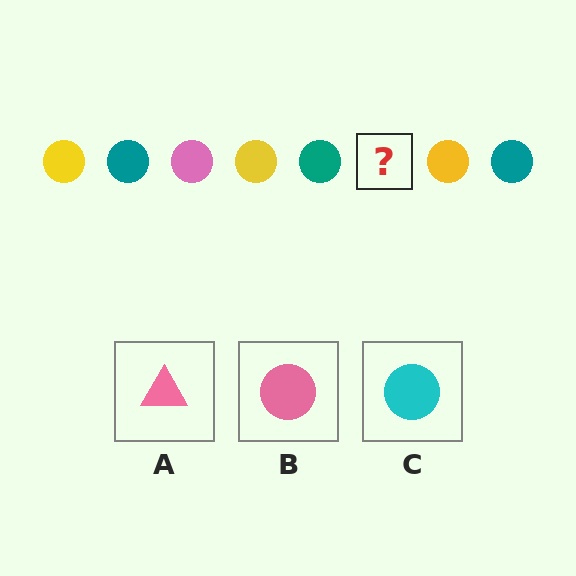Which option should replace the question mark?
Option B.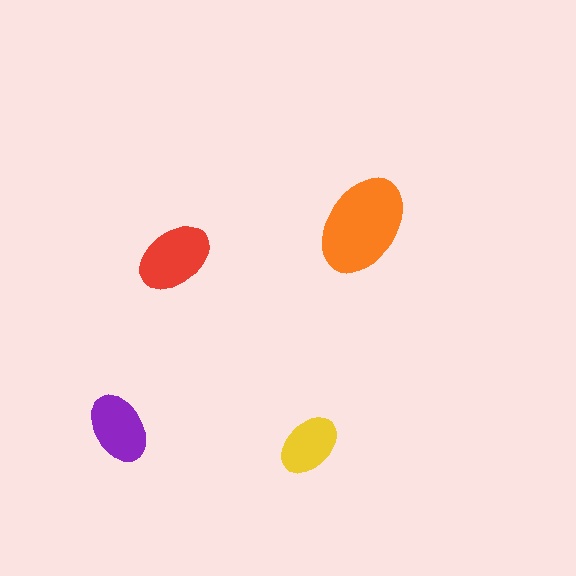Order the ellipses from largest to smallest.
the orange one, the red one, the purple one, the yellow one.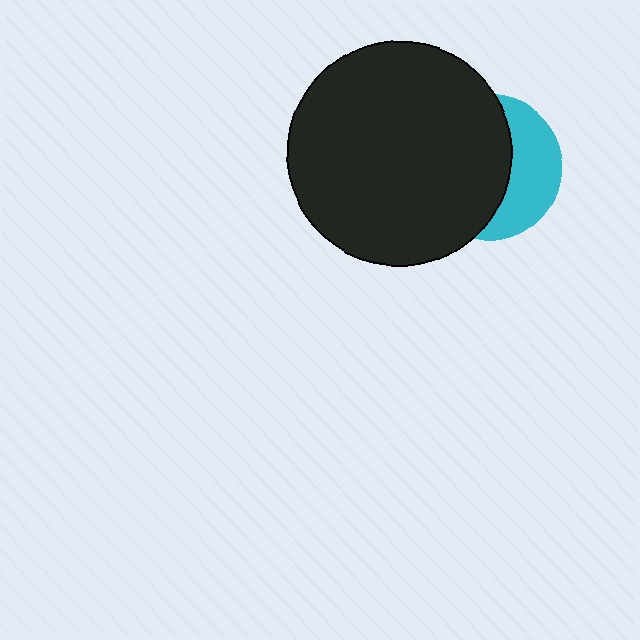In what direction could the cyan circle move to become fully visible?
The cyan circle could move right. That would shift it out from behind the black circle entirely.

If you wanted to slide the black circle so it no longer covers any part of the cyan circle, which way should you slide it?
Slide it left — that is the most direct way to separate the two shapes.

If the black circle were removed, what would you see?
You would see the complete cyan circle.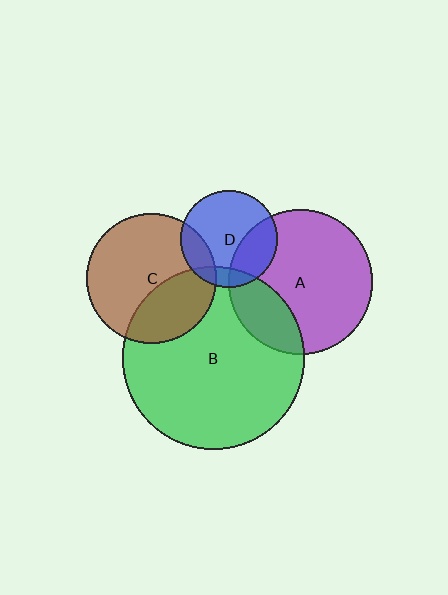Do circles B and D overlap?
Yes.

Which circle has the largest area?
Circle B (green).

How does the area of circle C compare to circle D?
Approximately 1.8 times.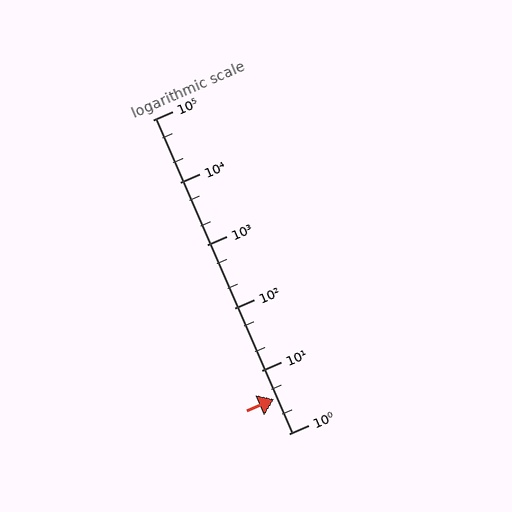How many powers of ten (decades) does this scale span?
The scale spans 5 decades, from 1 to 100000.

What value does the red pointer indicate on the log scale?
The pointer indicates approximately 3.5.